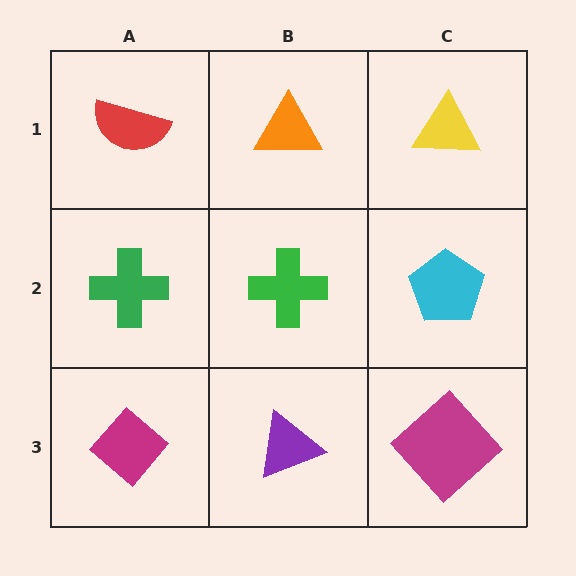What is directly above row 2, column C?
A yellow triangle.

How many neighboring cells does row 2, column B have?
4.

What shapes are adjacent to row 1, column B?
A green cross (row 2, column B), a red semicircle (row 1, column A), a yellow triangle (row 1, column C).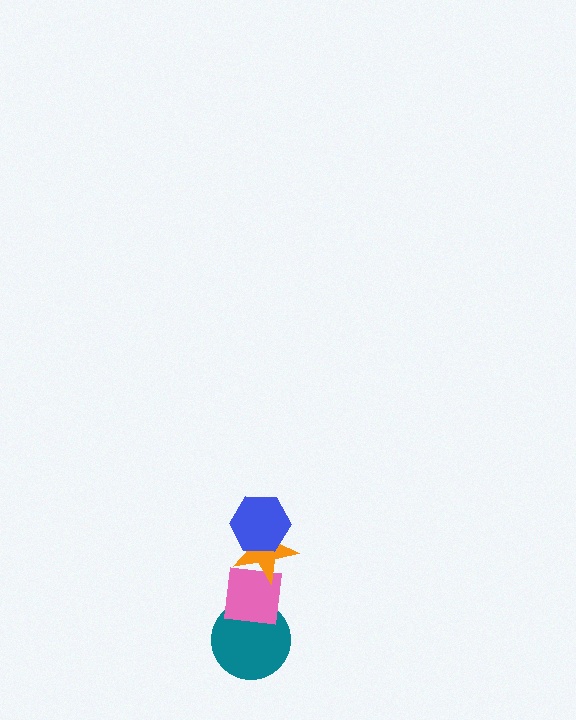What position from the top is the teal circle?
The teal circle is 4th from the top.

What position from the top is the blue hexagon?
The blue hexagon is 1st from the top.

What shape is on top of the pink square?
The orange star is on top of the pink square.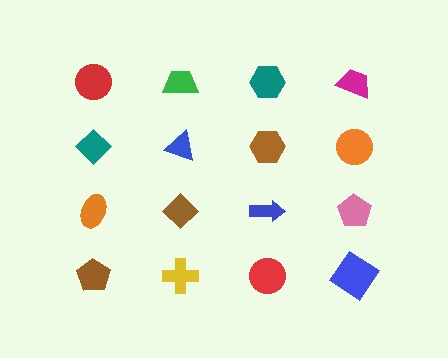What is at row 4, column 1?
A brown pentagon.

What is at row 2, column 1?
A teal diamond.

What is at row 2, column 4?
An orange circle.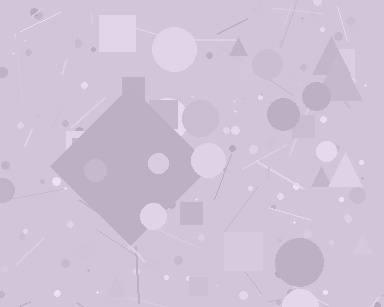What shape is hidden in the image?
A diamond is hidden in the image.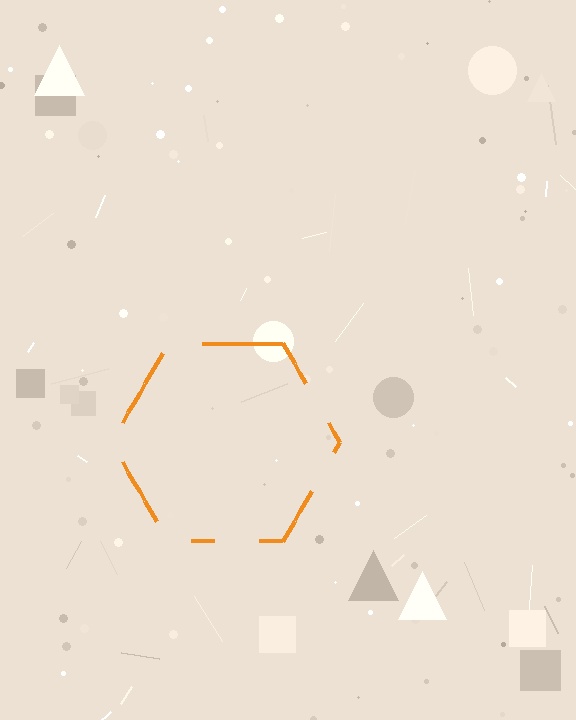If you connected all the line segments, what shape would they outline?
They would outline a hexagon.